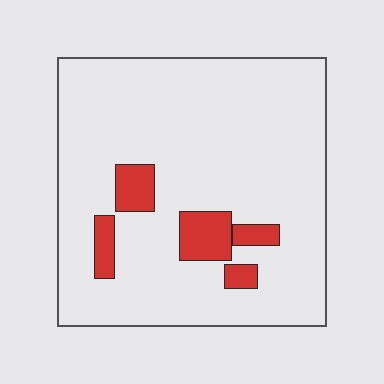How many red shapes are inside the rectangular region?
5.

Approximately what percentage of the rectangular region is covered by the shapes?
Approximately 10%.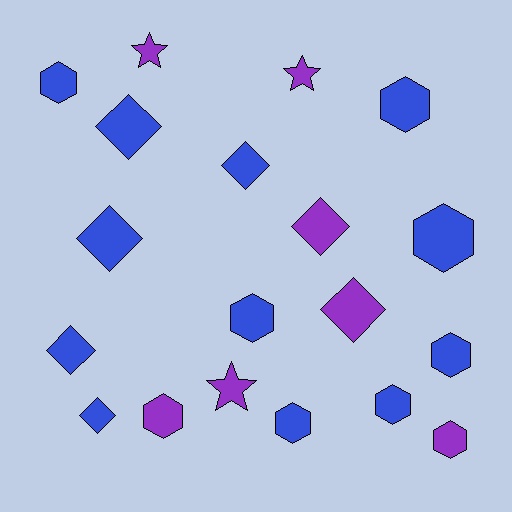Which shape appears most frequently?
Hexagon, with 9 objects.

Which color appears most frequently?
Blue, with 12 objects.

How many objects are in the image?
There are 19 objects.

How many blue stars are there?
There are no blue stars.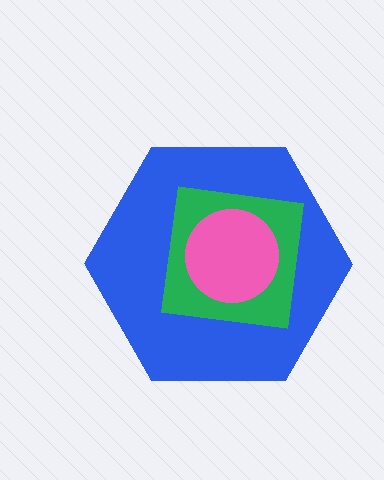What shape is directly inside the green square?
The pink circle.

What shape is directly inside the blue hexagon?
The green square.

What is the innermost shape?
The pink circle.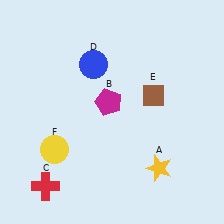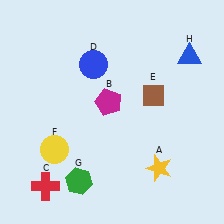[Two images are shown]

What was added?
A green hexagon (G), a blue triangle (H) were added in Image 2.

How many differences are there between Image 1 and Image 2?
There are 2 differences between the two images.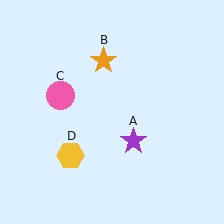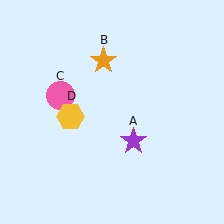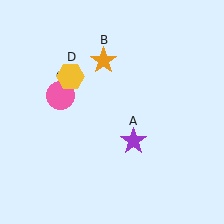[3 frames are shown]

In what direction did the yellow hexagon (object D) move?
The yellow hexagon (object D) moved up.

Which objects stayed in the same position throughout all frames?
Purple star (object A) and orange star (object B) and pink circle (object C) remained stationary.